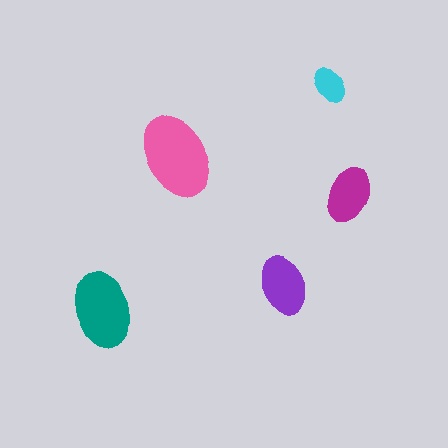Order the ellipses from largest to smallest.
the pink one, the teal one, the purple one, the magenta one, the cyan one.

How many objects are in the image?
There are 5 objects in the image.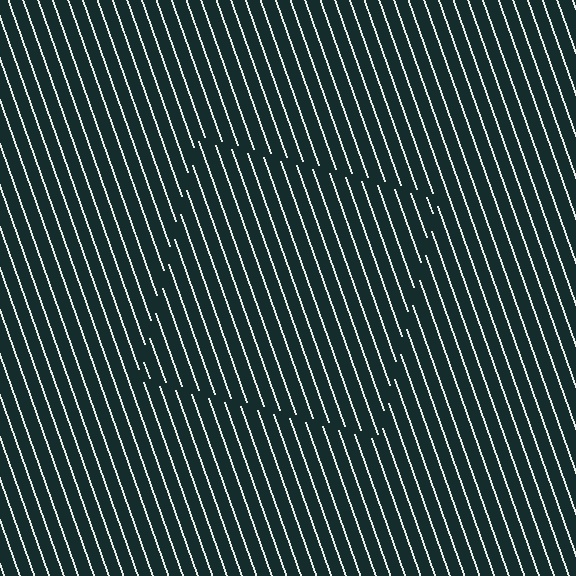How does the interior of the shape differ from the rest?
The interior of the shape contains the same grating, shifted by half a period — the contour is defined by the phase discontinuity where line-ends from the inner and outer gratings abut.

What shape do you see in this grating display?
An illusory square. The interior of the shape contains the same grating, shifted by half a period — the contour is defined by the phase discontinuity where line-ends from the inner and outer gratings abut.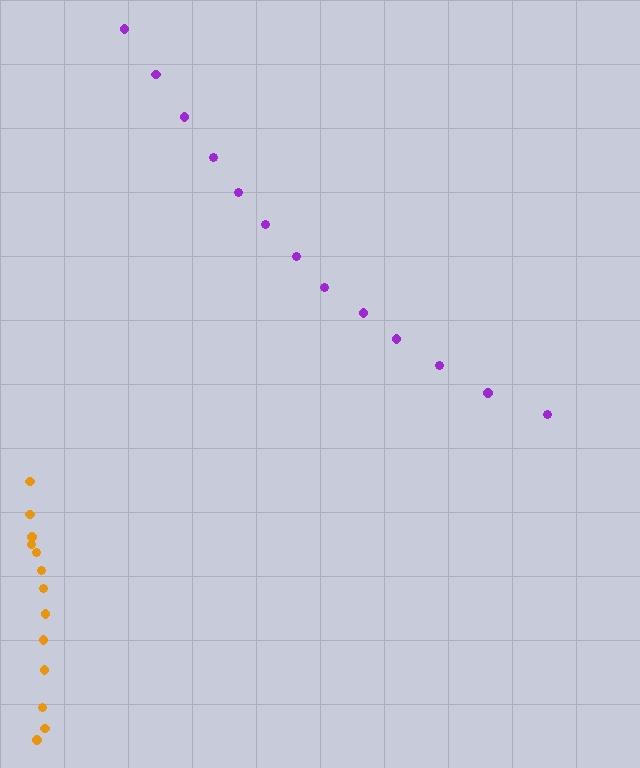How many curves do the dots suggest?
There are 2 distinct paths.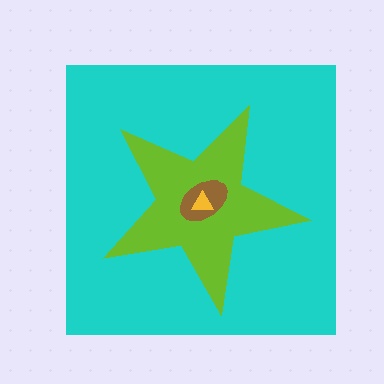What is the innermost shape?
The yellow triangle.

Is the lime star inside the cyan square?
Yes.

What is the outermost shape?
The cyan square.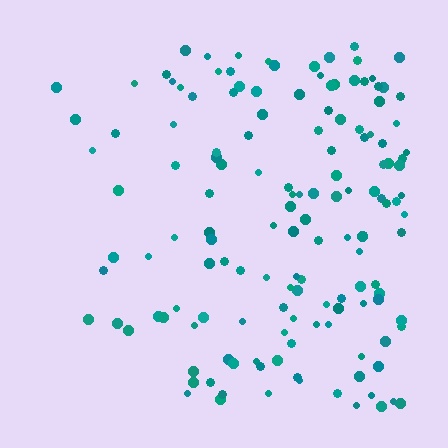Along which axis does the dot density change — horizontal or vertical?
Horizontal.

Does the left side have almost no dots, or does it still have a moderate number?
Still a moderate number, just noticeably fewer than the right.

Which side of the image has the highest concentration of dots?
The right.